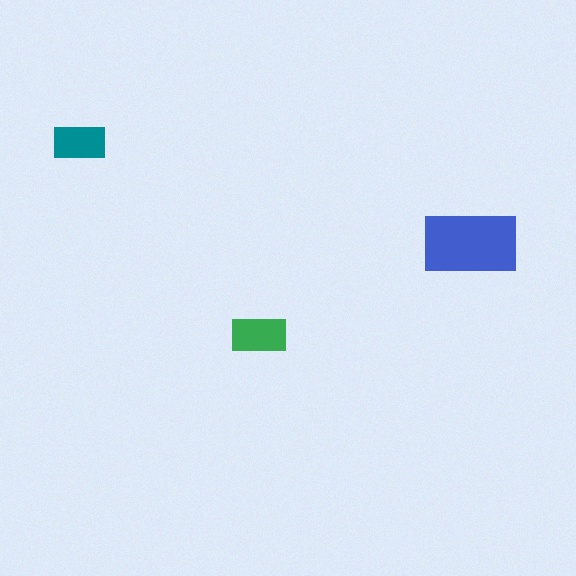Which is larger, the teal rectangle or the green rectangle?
The green one.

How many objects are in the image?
There are 3 objects in the image.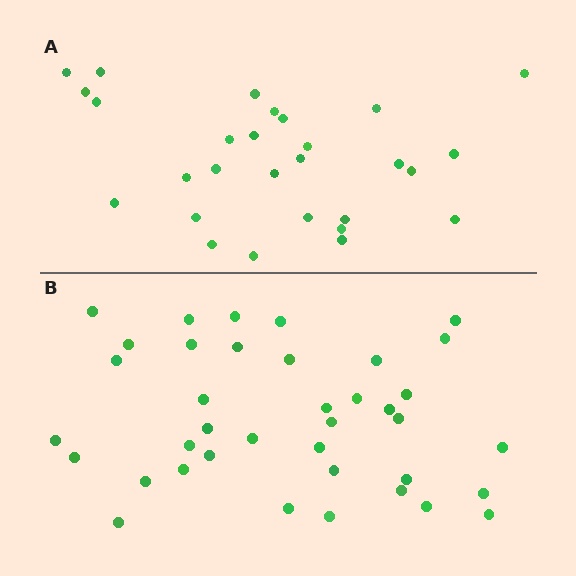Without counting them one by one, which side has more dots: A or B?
Region B (the bottom region) has more dots.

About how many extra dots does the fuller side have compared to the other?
Region B has roughly 10 or so more dots than region A.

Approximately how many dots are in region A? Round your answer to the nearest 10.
About 30 dots. (The exact count is 28, which rounds to 30.)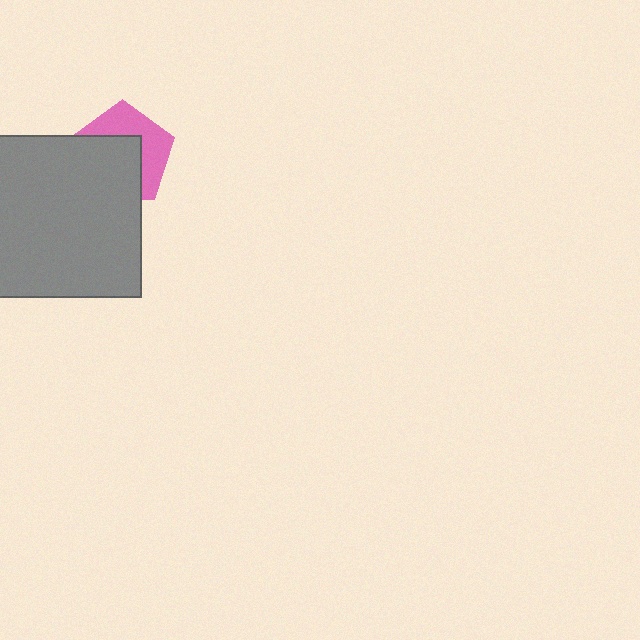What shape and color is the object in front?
The object in front is a gray rectangle.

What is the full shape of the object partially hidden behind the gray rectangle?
The partially hidden object is a pink pentagon.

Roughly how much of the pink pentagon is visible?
About half of it is visible (roughly 46%).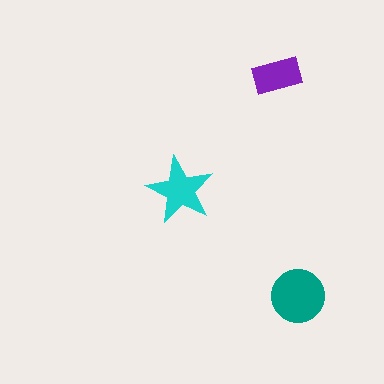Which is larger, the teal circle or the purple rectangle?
The teal circle.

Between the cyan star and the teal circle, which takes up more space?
The teal circle.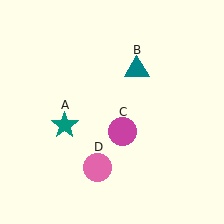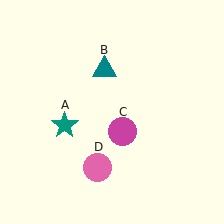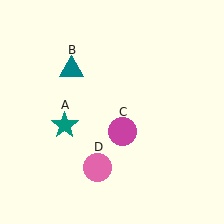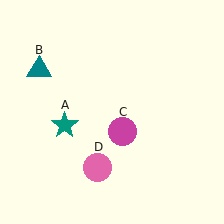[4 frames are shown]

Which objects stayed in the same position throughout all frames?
Teal star (object A) and magenta circle (object C) and pink circle (object D) remained stationary.